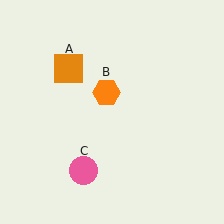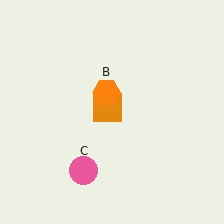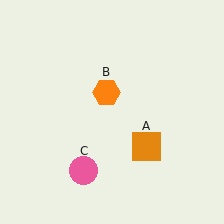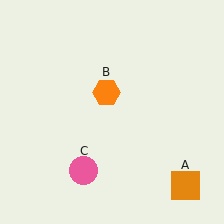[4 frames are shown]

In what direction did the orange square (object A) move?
The orange square (object A) moved down and to the right.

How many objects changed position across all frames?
1 object changed position: orange square (object A).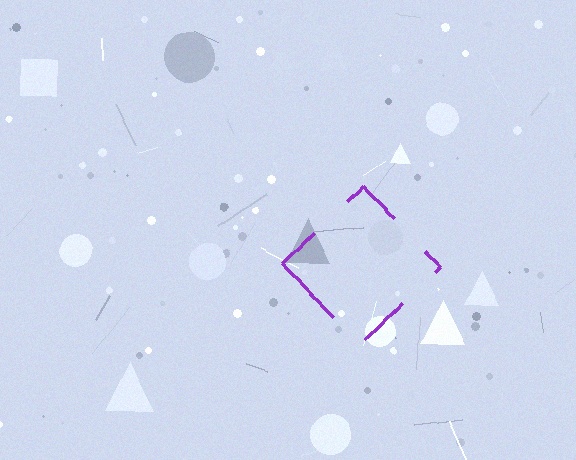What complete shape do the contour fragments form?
The contour fragments form a diamond.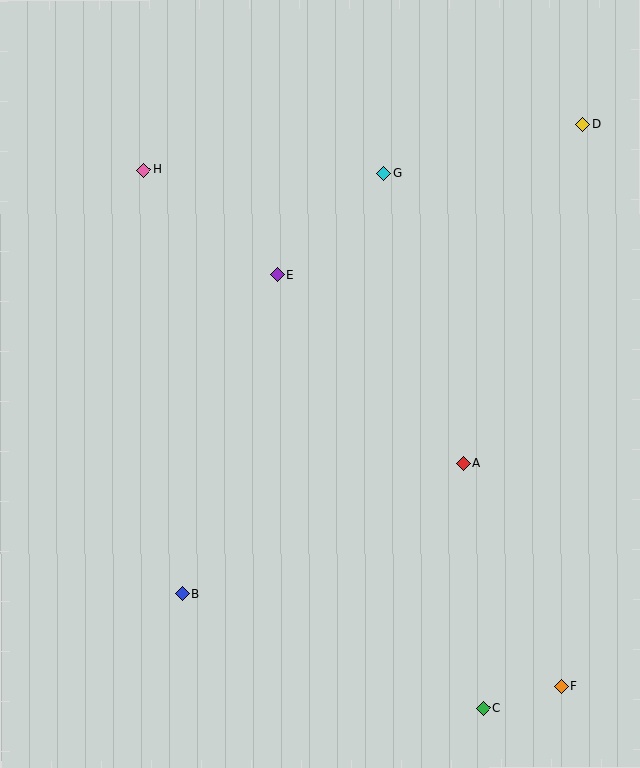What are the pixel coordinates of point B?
Point B is at (182, 594).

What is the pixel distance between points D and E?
The distance between D and E is 341 pixels.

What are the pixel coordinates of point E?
Point E is at (277, 275).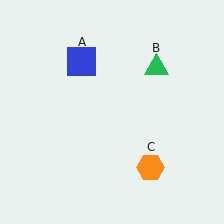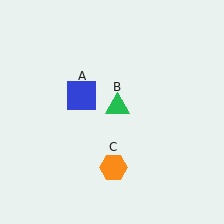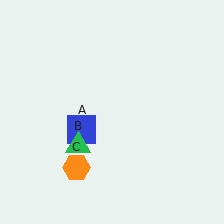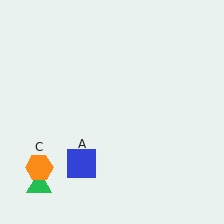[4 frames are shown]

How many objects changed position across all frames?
3 objects changed position: blue square (object A), green triangle (object B), orange hexagon (object C).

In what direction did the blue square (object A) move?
The blue square (object A) moved down.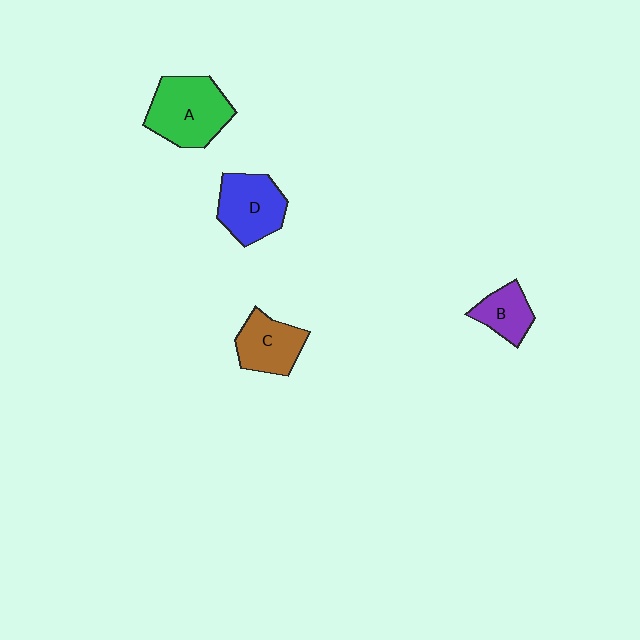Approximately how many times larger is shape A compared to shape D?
Approximately 1.2 times.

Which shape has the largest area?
Shape A (green).